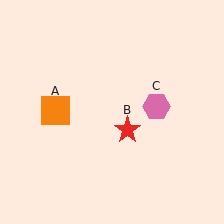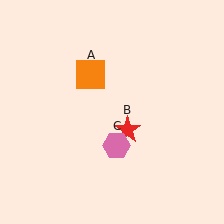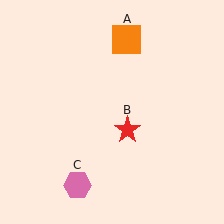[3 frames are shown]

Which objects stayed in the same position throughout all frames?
Red star (object B) remained stationary.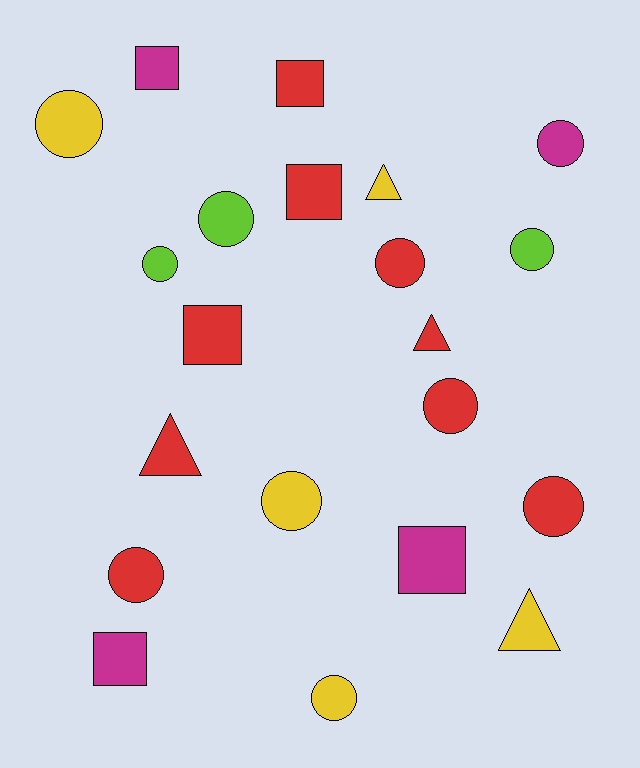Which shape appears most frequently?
Circle, with 11 objects.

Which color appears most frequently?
Red, with 9 objects.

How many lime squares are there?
There are no lime squares.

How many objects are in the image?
There are 21 objects.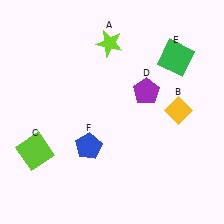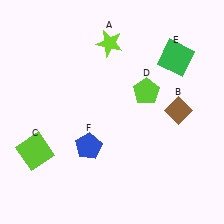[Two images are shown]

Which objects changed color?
B changed from yellow to brown. D changed from purple to lime.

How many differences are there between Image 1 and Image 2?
There are 2 differences between the two images.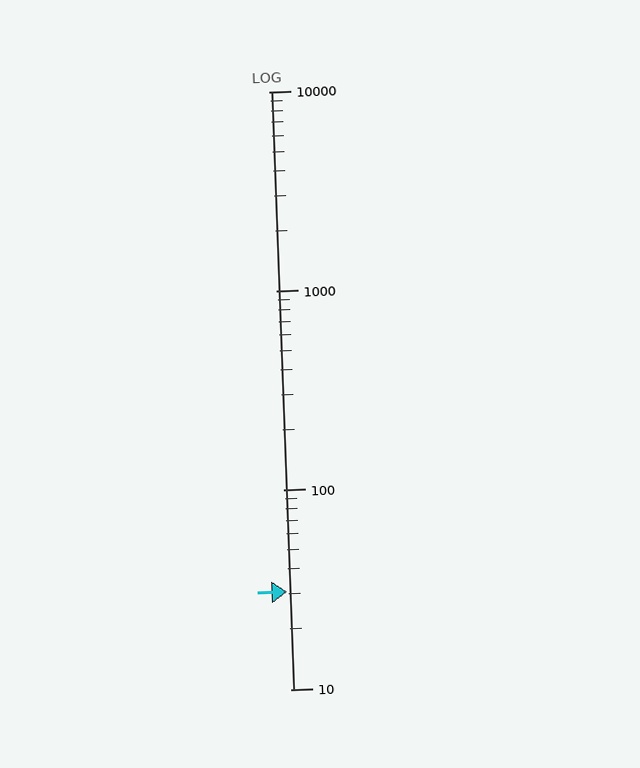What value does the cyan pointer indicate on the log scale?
The pointer indicates approximately 31.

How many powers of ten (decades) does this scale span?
The scale spans 3 decades, from 10 to 10000.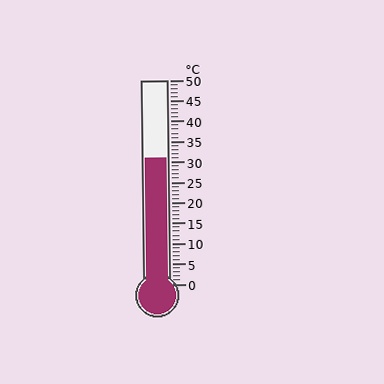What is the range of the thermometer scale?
The thermometer scale ranges from 0°C to 50°C.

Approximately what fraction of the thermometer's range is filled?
The thermometer is filled to approximately 60% of its range.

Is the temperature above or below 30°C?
The temperature is above 30°C.